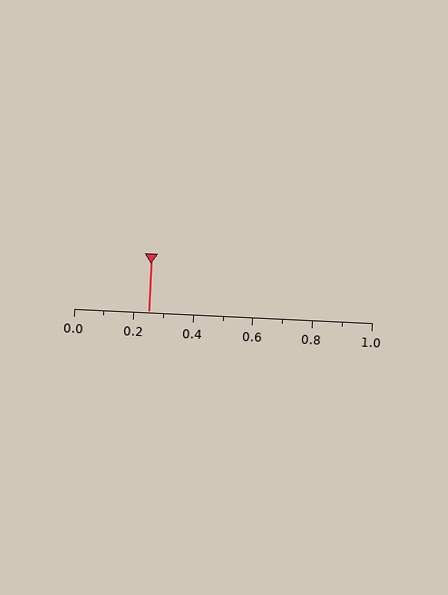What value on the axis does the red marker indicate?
The marker indicates approximately 0.25.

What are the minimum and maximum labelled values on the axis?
The axis runs from 0.0 to 1.0.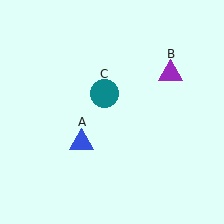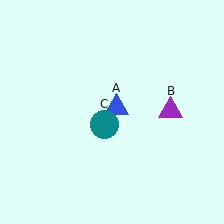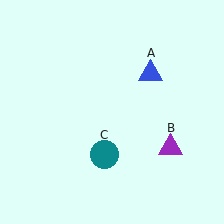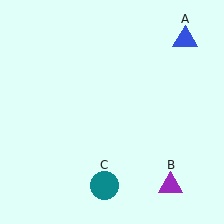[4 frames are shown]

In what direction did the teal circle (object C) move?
The teal circle (object C) moved down.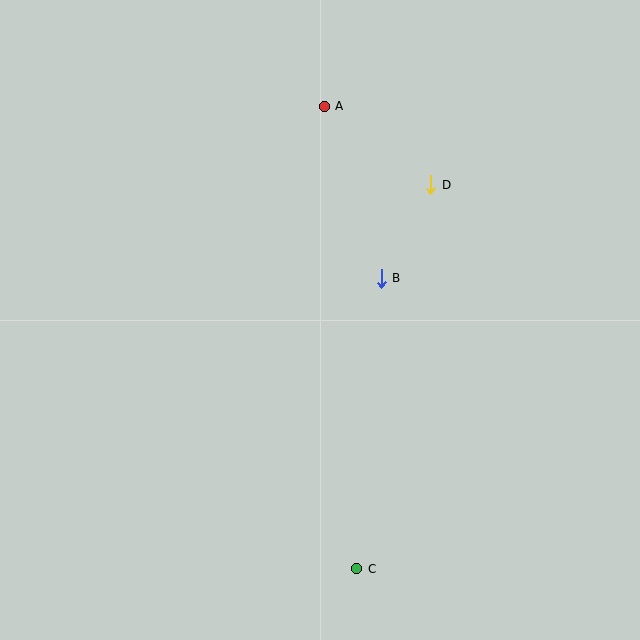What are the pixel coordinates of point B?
Point B is at (381, 278).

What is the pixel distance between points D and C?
The distance between D and C is 391 pixels.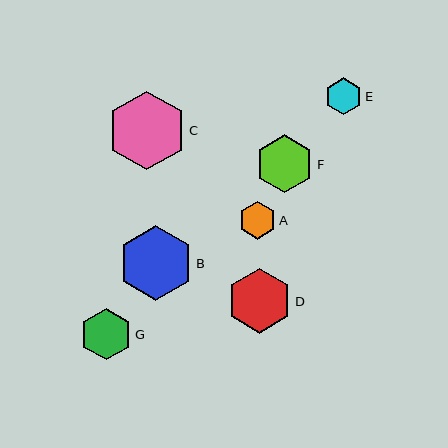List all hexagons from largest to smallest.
From largest to smallest: C, B, D, F, G, A, E.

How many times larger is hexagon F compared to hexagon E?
Hexagon F is approximately 1.6 times the size of hexagon E.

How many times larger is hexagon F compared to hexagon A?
Hexagon F is approximately 1.6 times the size of hexagon A.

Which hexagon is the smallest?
Hexagon E is the smallest with a size of approximately 37 pixels.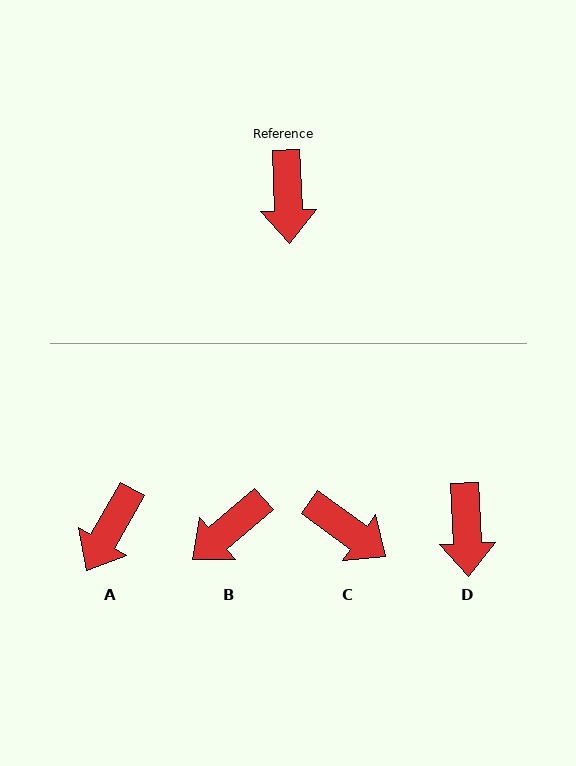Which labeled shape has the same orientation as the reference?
D.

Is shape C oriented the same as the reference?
No, it is off by about 52 degrees.